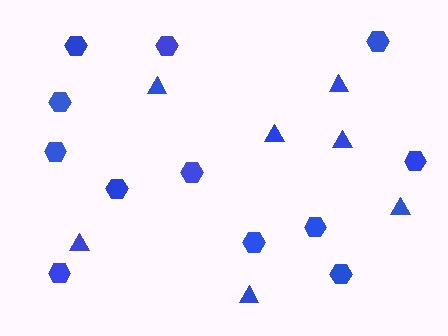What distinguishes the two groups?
There are 2 groups: one group of hexagons (12) and one group of triangles (7).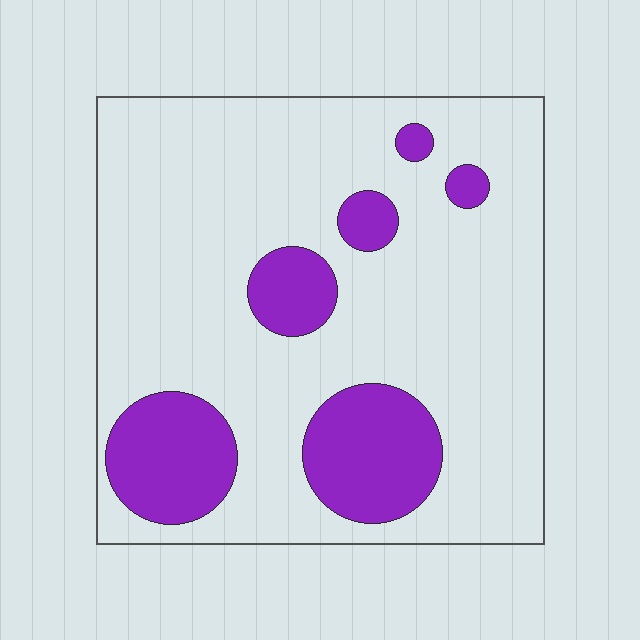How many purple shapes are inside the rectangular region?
6.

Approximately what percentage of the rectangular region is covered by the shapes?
Approximately 20%.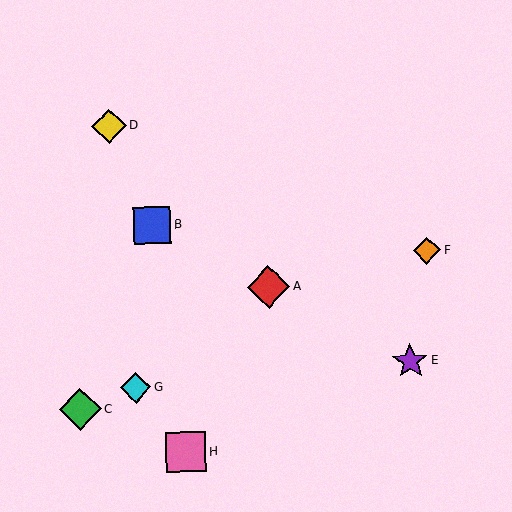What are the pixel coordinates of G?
Object G is at (136, 388).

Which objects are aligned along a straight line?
Objects A, B, E are aligned along a straight line.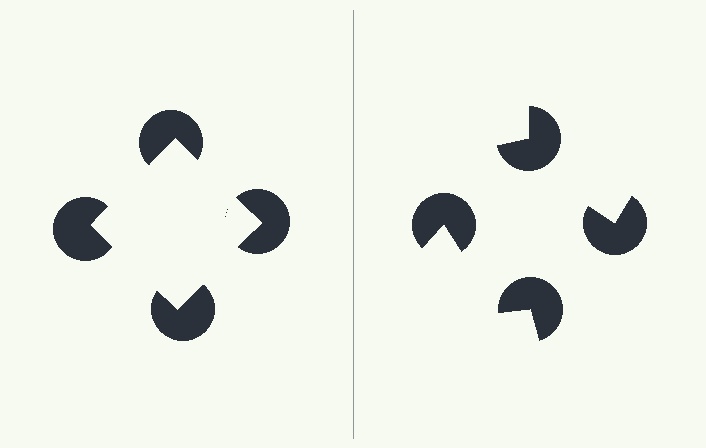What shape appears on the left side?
An illusory square.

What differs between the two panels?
The pac-man discs are positioned identically on both sides; only the wedge orientations differ. On the left they align to a square; on the right they are misaligned.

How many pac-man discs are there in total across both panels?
8 — 4 on each side.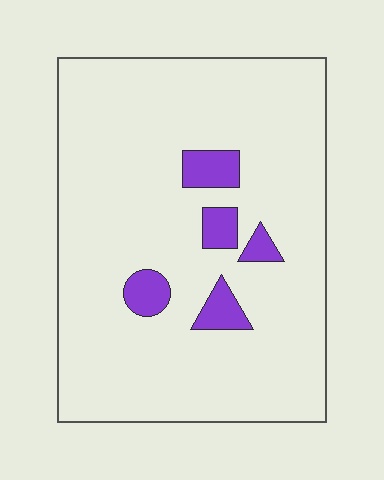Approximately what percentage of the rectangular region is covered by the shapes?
Approximately 10%.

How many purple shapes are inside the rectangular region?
5.